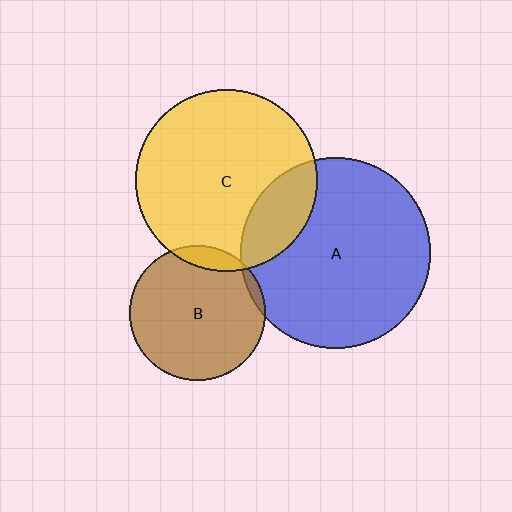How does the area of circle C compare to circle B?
Approximately 1.8 times.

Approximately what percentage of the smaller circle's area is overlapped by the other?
Approximately 5%.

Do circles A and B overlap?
Yes.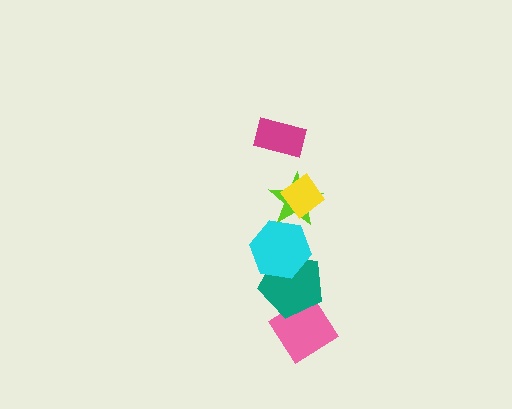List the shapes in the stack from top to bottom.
From top to bottom: the magenta rectangle, the yellow diamond, the lime star, the cyan hexagon, the teal pentagon, the pink diamond.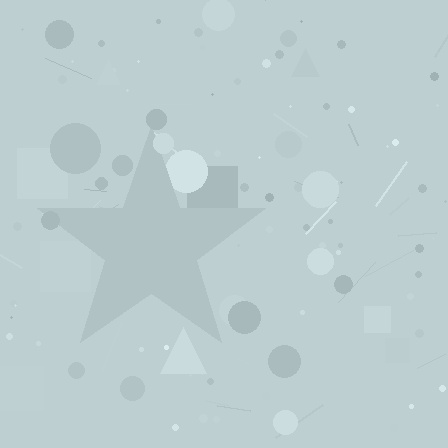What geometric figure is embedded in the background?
A star is embedded in the background.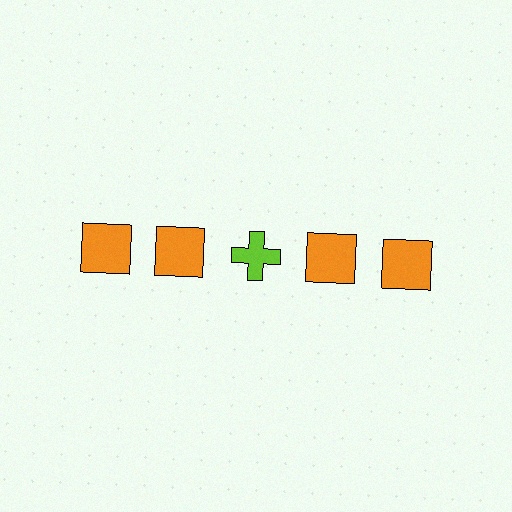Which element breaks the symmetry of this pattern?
The lime cross in the top row, center column breaks the symmetry. All other shapes are orange squares.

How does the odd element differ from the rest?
It differs in both color (lime instead of orange) and shape (cross instead of square).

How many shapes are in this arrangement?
There are 5 shapes arranged in a grid pattern.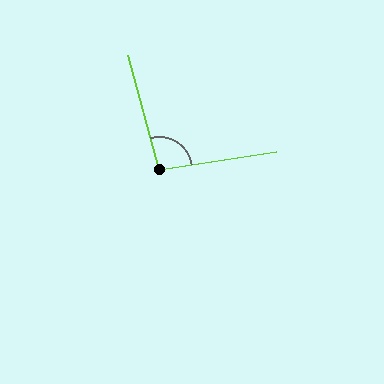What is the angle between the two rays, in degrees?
Approximately 97 degrees.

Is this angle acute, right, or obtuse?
It is obtuse.